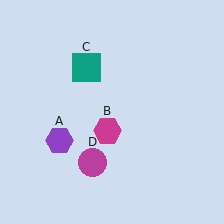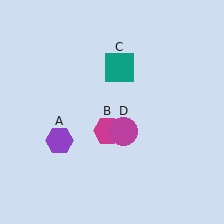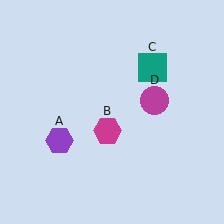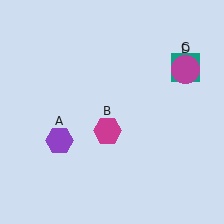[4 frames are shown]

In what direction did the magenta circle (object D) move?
The magenta circle (object D) moved up and to the right.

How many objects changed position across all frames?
2 objects changed position: teal square (object C), magenta circle (object D).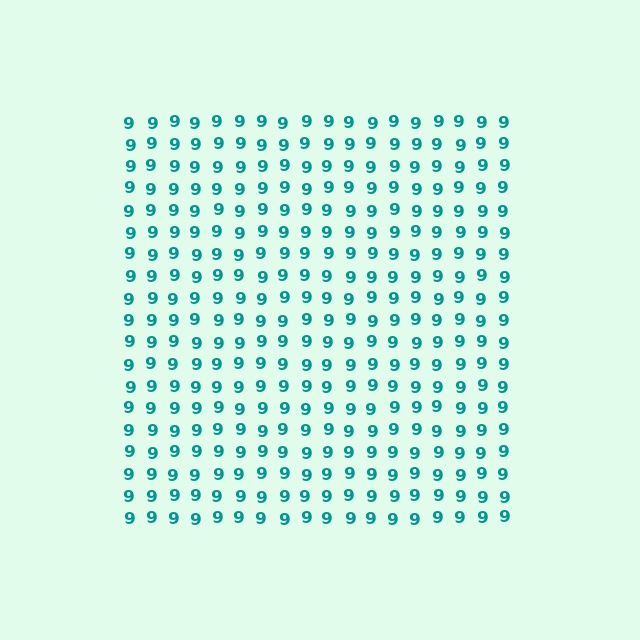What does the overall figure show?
The overall figure shows a square.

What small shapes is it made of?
It is made of small digit 9's.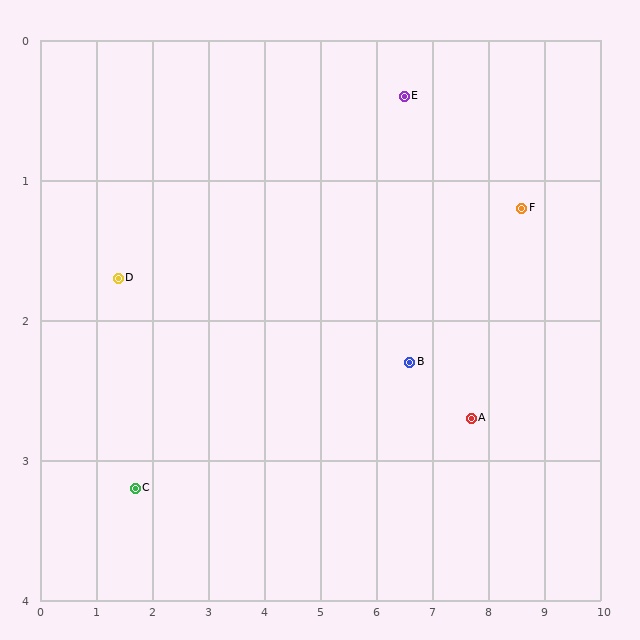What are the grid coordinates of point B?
Point B is at approximately (6.6, 2.3).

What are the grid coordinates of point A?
Point A is at approximately (7.7, 2.7).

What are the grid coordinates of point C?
Point C is at approximately (1.7, 3.2).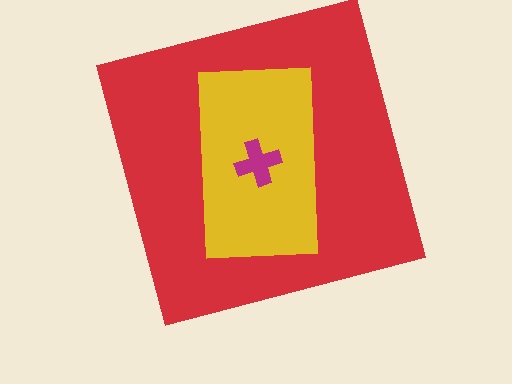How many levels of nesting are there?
3.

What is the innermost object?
The magenta cross.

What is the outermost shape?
The red square.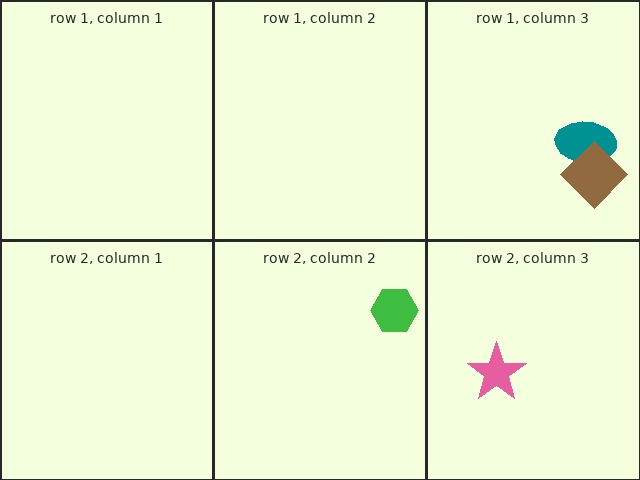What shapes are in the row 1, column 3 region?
The teal ellipse, the brown diamond.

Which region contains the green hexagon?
The row 2, column 2 region.